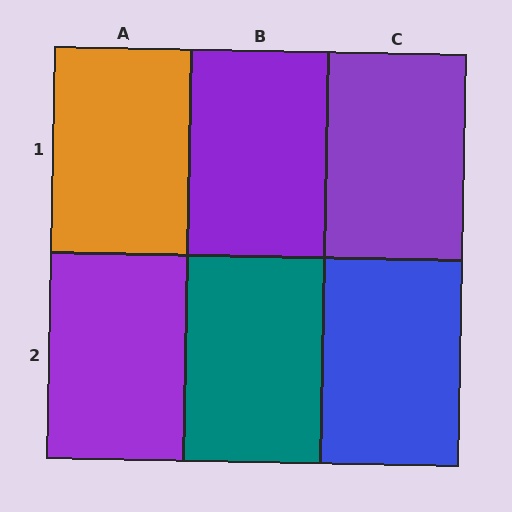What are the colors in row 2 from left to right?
Purple, teal, blue.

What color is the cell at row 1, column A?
Orange.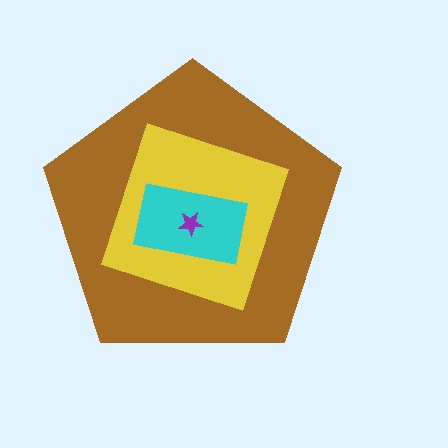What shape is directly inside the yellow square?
The cyan rectangle.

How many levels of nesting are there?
4.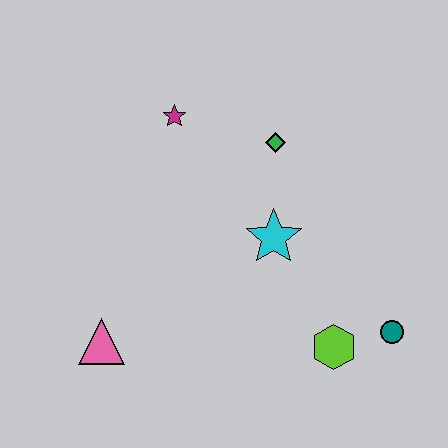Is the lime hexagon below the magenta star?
Yes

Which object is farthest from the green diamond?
The pink triangle is farthest from the green diamond.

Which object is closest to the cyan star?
The green diamond is closest to the cyan star.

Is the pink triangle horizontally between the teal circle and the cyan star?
No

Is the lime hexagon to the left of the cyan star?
No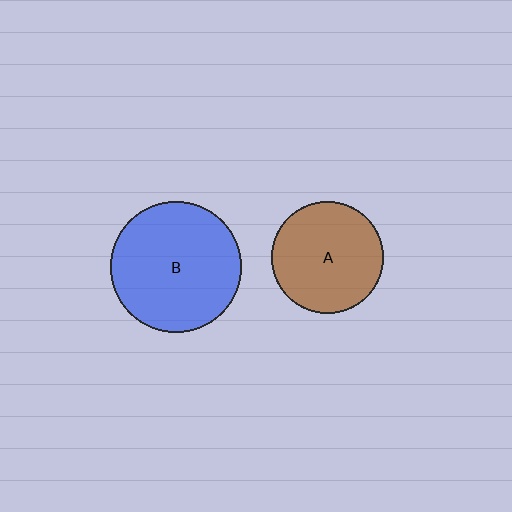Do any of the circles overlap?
No, none of the circles overlap.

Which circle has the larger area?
Circle B (blue).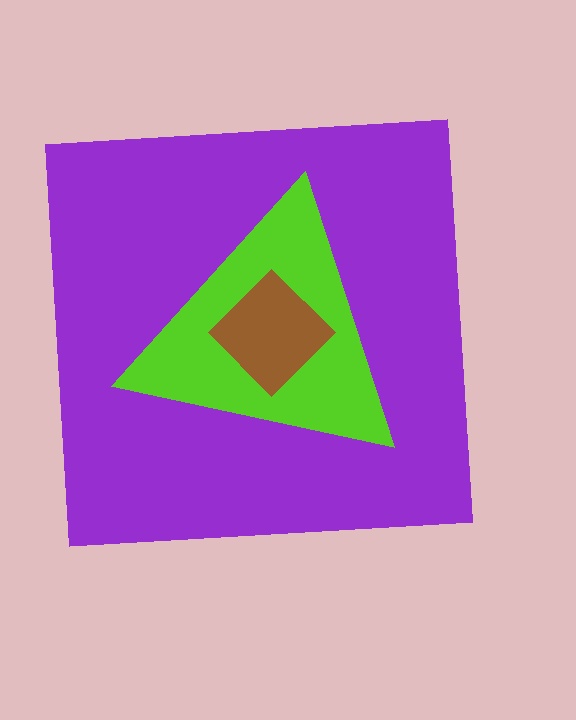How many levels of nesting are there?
3.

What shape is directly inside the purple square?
The lime triangle.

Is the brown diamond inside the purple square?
Yes.